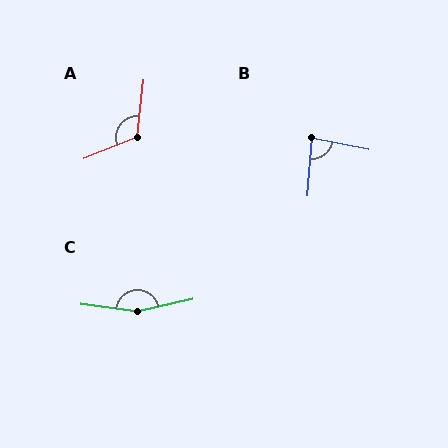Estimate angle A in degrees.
Approximately 118 degrees.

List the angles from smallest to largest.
B (83°), A (118°), C (159°).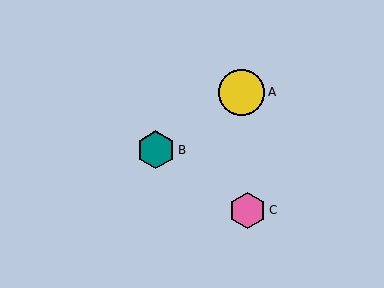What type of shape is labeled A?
Shape A is a yellow circle.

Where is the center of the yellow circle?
The center of the yellow circle is at (242, 92).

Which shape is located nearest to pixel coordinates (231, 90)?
The yellow circle (labeled A) at (242, 92) is nearest to that location.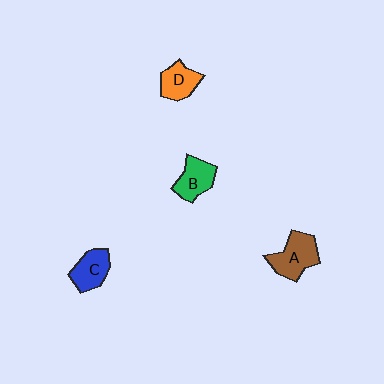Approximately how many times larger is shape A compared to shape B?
Approximately 1.3 times.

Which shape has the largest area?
Shape A (brown).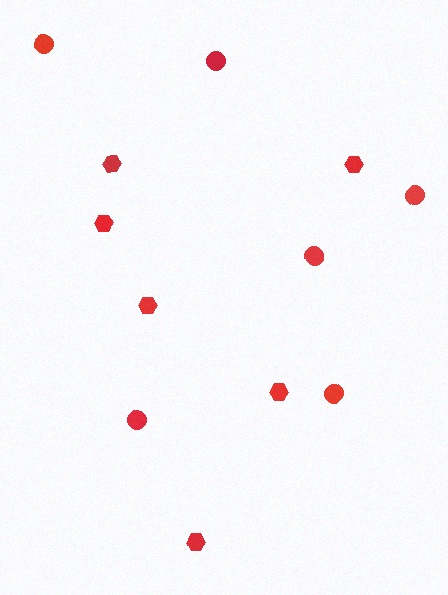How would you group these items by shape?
There are 2 groups: one group of hexagons (6) and one group of circles (6).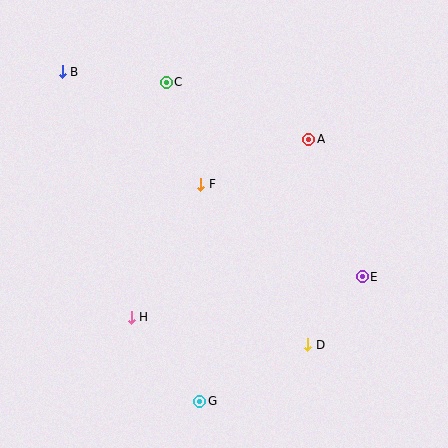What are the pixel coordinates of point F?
Point F is at (201, 184).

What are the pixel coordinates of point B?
Point B is at (62, 72).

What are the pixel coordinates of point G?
Point G is at (200, 401).